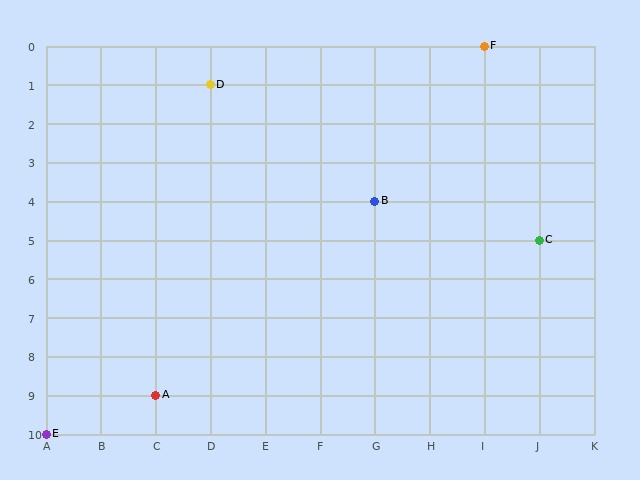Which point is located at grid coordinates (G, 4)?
Point B is at (G, 4).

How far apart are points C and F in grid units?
Points C and F are 1 column and 5 rows apart (about 5.1 grid units diagonally).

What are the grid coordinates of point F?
Point F is at grid coordinates (I, 0).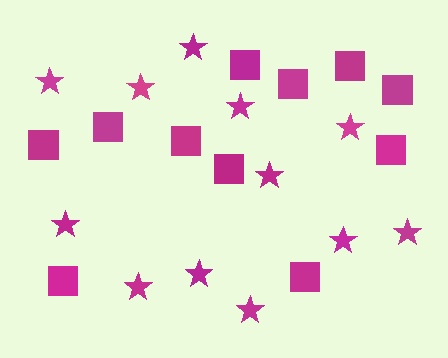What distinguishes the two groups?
There are 2 groups: one group of stars (12) and one group of squares (11).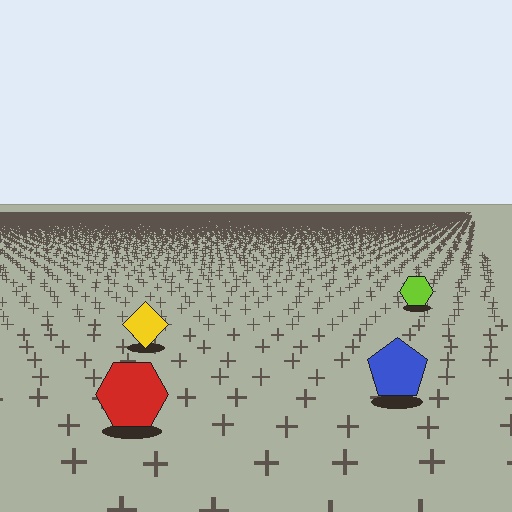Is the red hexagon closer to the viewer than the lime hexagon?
Yes. The red hexagon is closer — you can tell from the texture gradient: the ground texture is coarser near it.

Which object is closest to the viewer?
The red hexagon is closest. The texture marks near it are larger and more spread out.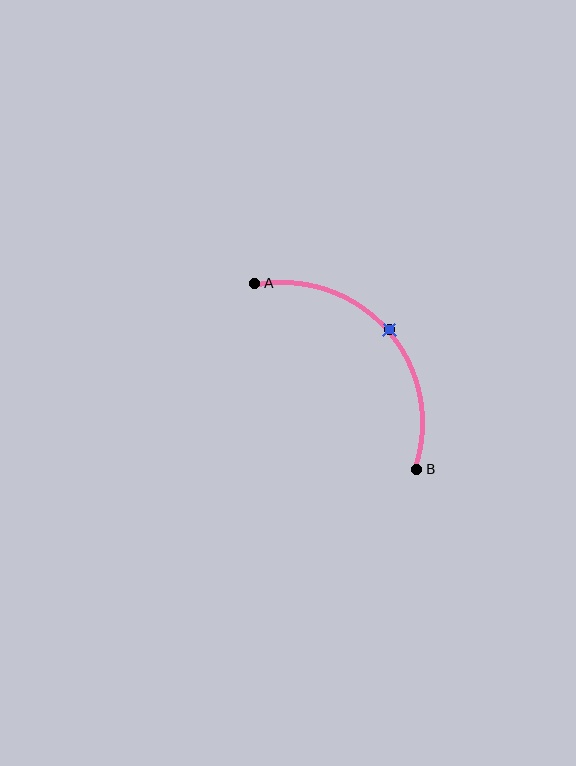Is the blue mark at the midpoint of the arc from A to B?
Yes. The blue mark lies on the arc at equal arc-length from both A and B — it is the arc midpoint.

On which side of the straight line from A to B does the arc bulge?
The arc bulges above and to the right of the straight line connecting A and B.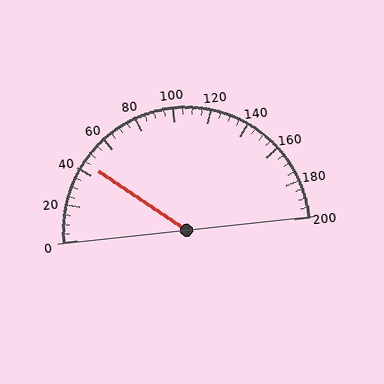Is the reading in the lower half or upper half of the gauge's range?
The reading is in the lower half of the range (0 to 200).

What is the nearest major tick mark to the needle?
The nearest major tick mark is 40.